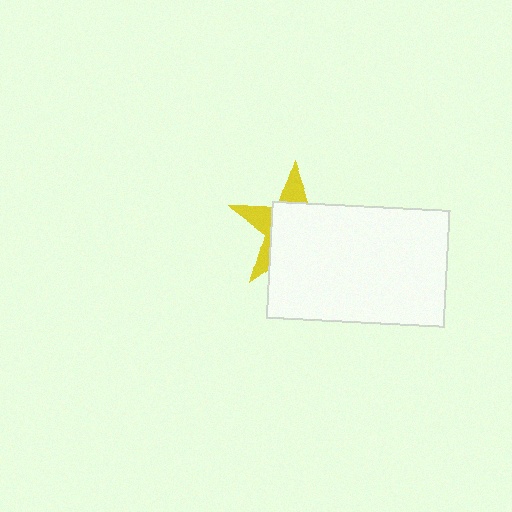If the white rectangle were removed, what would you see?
You would see the complete yellow star.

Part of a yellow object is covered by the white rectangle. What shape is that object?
It is a star.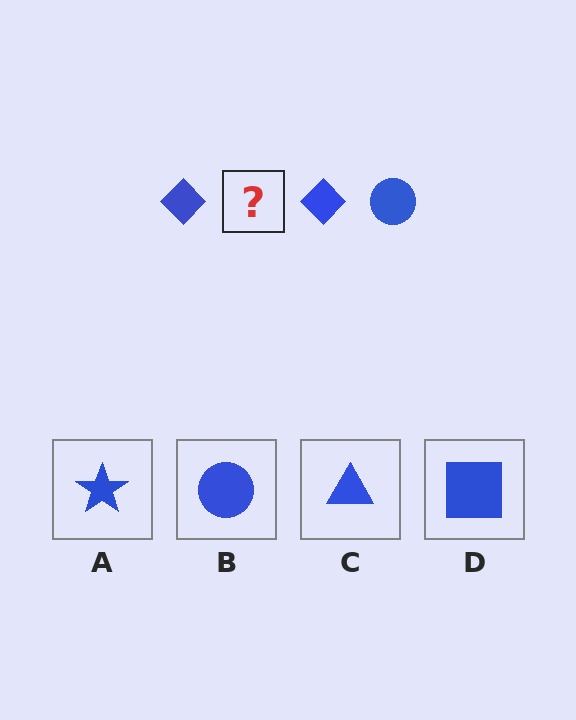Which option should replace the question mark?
Option B.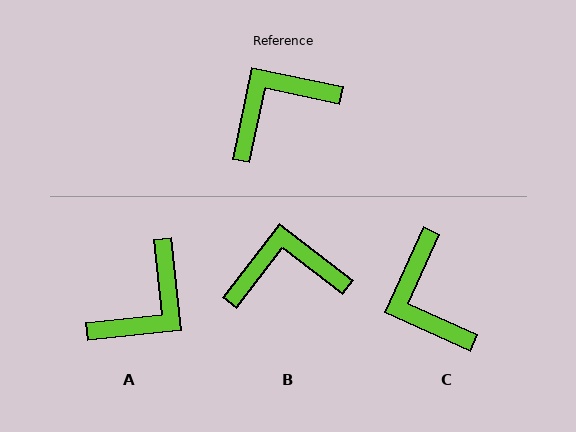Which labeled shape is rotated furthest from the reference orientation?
A, about 162 degrees away.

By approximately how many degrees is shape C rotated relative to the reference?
Approximately 78 degrees counter-clockwise.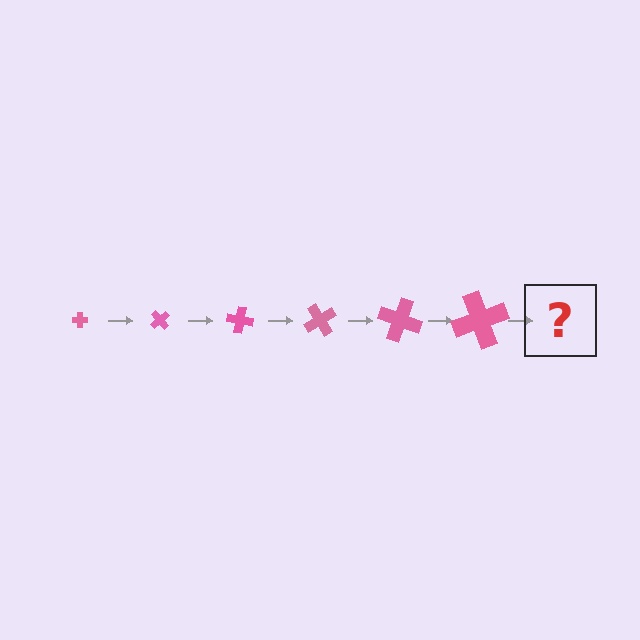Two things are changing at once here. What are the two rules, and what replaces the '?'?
The two rules are that the cross grows larger each step and it rotates 50 degrees each step. The '?' should be a cross, larger than the previous one and rotated 300 degrees from the start.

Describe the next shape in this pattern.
It should be a cross, larger than the previous one and rotated 300 degrees from the start.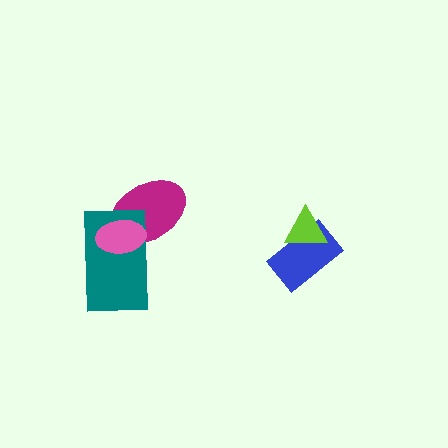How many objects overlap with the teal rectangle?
2 objects overlap with the teal rectangle.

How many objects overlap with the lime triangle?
1 object overlaps with the lime triangle.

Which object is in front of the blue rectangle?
The lime triangle is in front of the blue rectangle.